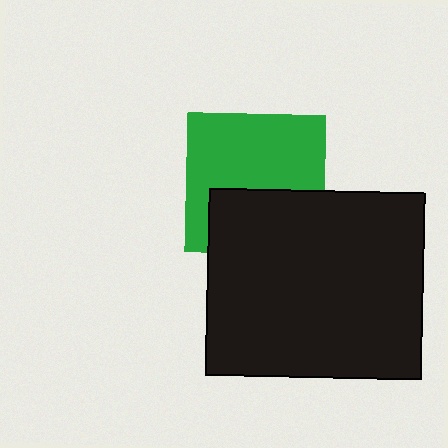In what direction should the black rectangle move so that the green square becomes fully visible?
The black rectangle should move down. That is the shortest direction to clear the overlap and leave the green square fully visible.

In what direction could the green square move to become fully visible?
The green square could move up. That would shift it out from behind the black rectangle entirely.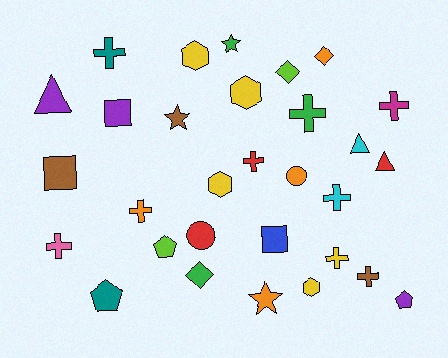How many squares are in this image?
There are 3 squares.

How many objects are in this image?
There are 30 objects.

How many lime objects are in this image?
There are 2 lime objects.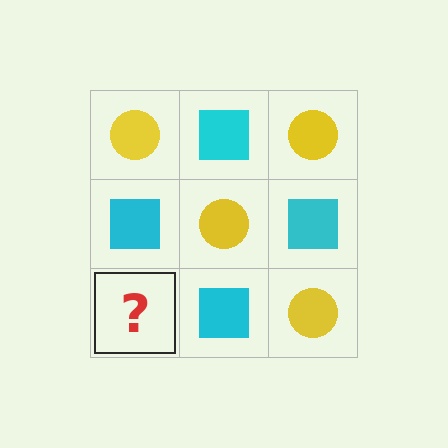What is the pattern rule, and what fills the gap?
The rule is that it alternates yellow circle and cyan square in a checkerboard pattern. The gap should be filled with a yellow circle.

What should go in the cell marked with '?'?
The missing cell should contain a yellow circle.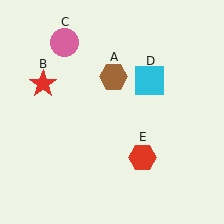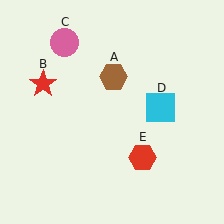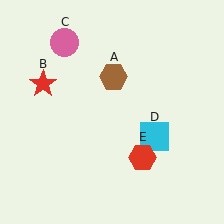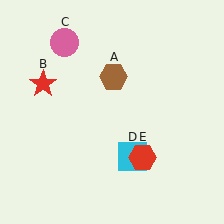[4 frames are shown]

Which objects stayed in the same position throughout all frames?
Brown hexagon (object A) and red star (object B) and pink circle (object C) and red hexagon (object E) remained stationary.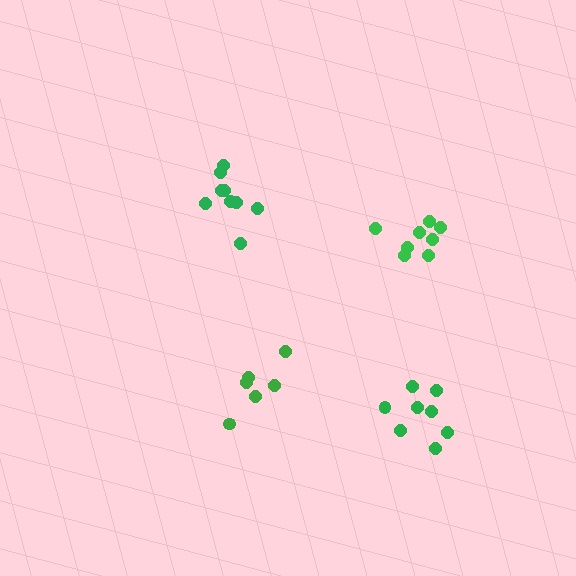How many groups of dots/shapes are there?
There are 4 groups.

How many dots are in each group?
Group 1: 8 dots, Group 2: 9 dots, Group 3: 6 dots, Group 4: 8 dots (31 total).